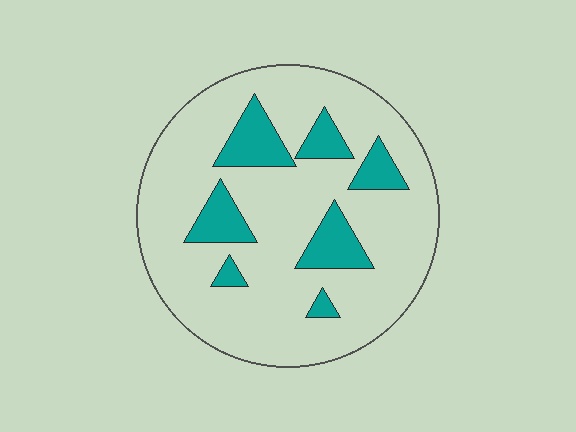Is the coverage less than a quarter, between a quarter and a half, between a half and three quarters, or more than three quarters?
Less than a quarter.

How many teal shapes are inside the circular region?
7.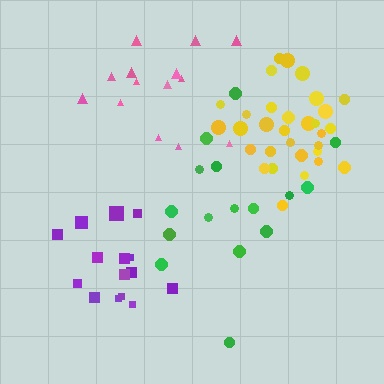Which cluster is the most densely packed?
Purple.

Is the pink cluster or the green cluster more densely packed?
Pink.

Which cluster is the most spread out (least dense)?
Green.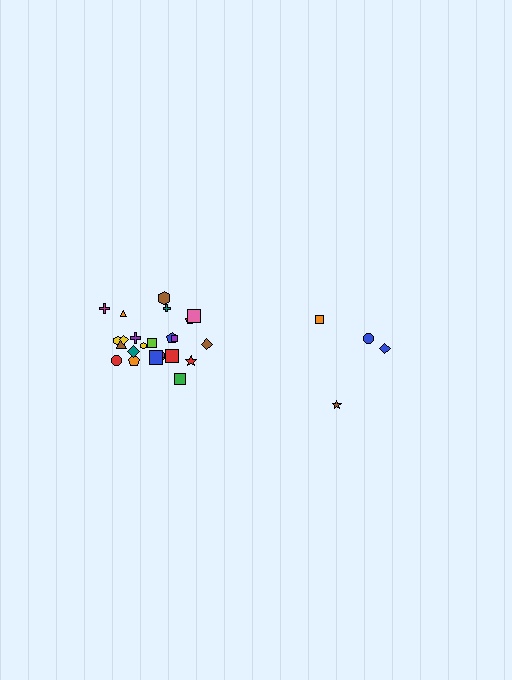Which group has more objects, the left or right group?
The left group.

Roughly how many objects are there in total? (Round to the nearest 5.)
Roughly 30 objects in total.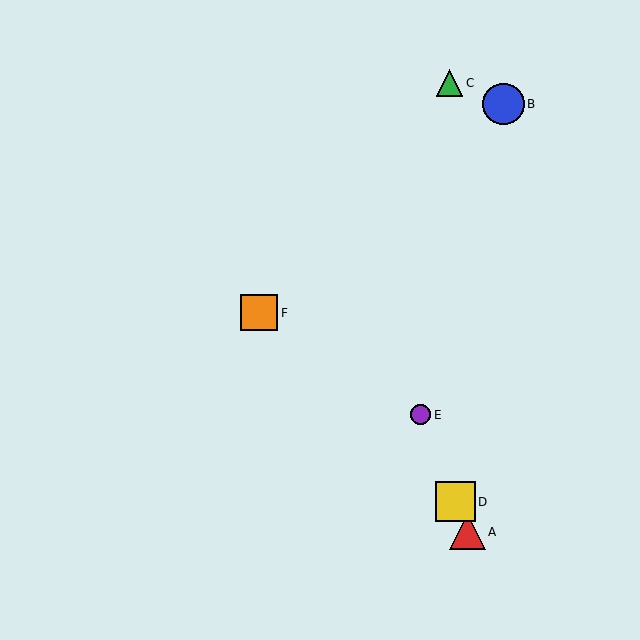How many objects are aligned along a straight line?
3 objects (A, D, E) are aligned along a straight line.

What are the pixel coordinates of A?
Object A is at (467, 532).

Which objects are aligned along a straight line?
Objects A, D, E are aligned along a straight line.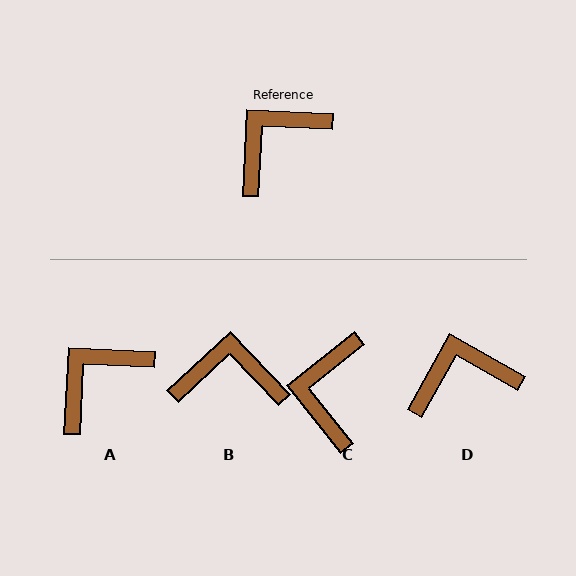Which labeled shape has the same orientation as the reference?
A.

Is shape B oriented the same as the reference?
No, it is off by about 44 degrees.